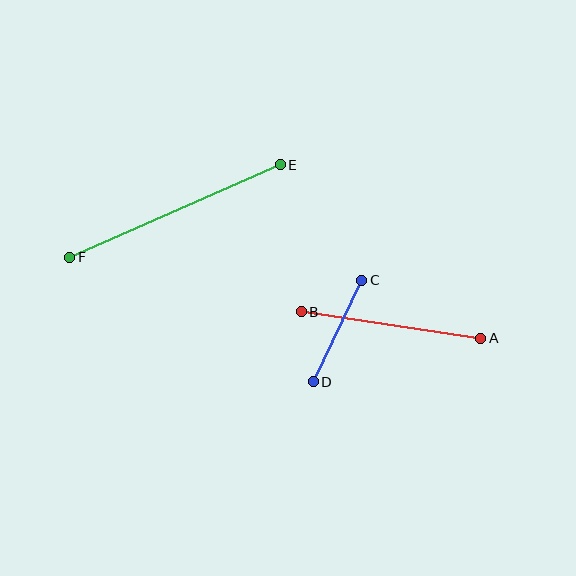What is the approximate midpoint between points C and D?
The midpoint is at approximately (338, 331) pixels.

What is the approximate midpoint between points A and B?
The midpoint is at approximately (391, 325) pixels.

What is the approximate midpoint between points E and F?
The midpoint is at approximately (175, 211) pixels.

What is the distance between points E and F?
The distance is approximately 230 pixels.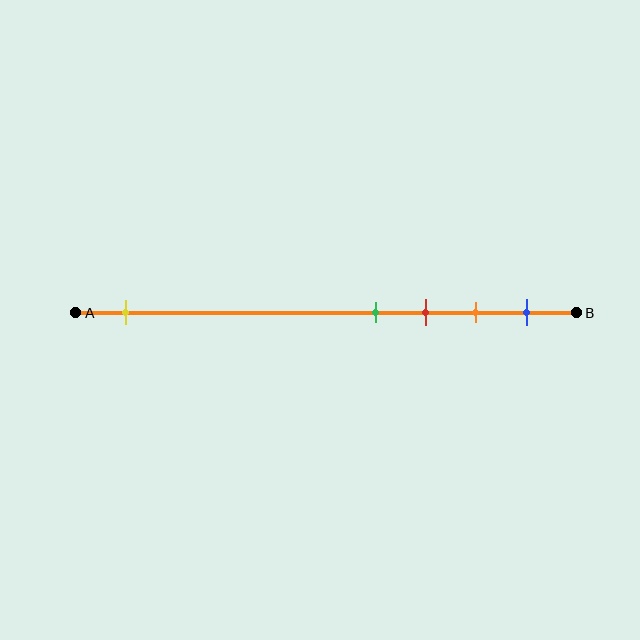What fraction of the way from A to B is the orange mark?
The orange mark is approximately 80% (0.8) of the way from A to B.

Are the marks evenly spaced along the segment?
No, the marks are not evenly spaced.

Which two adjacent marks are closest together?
The green and red marks are the closest adjacent pair.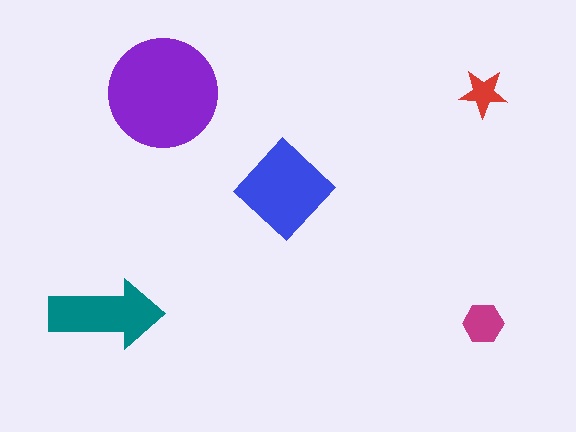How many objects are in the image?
There are 5 objects in the image.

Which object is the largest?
The purple circle.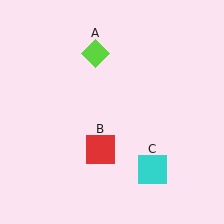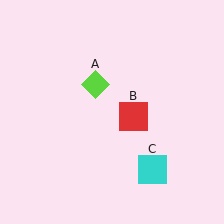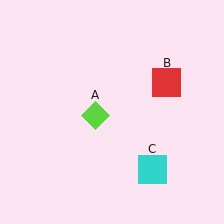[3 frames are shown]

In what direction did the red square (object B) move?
The red square (object B) moved up and to the right.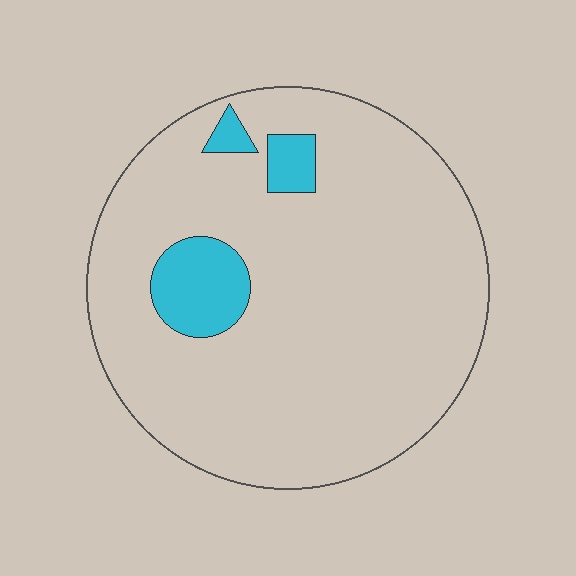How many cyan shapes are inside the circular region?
3.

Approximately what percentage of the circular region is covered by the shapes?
Approximately 10%.